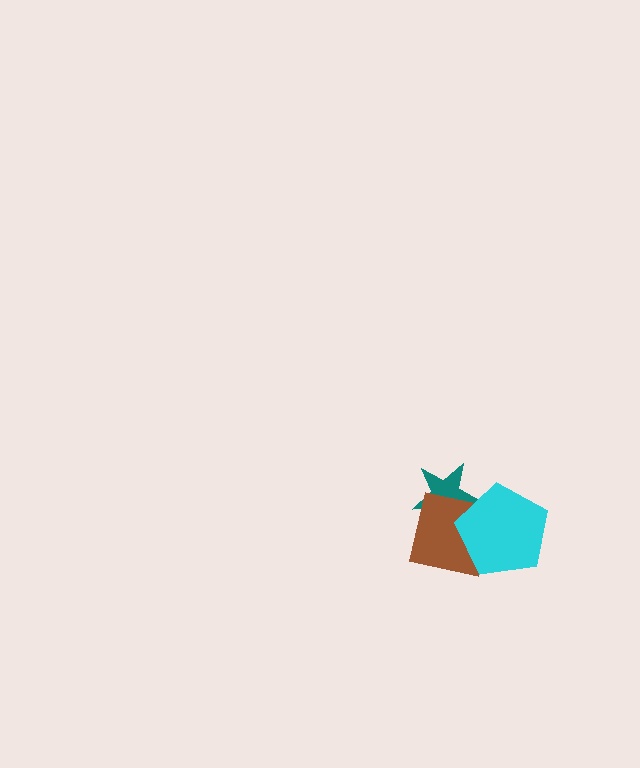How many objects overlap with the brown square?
2 objects overlap with the brown square.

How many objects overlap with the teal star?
2 objects overlap with the teal star.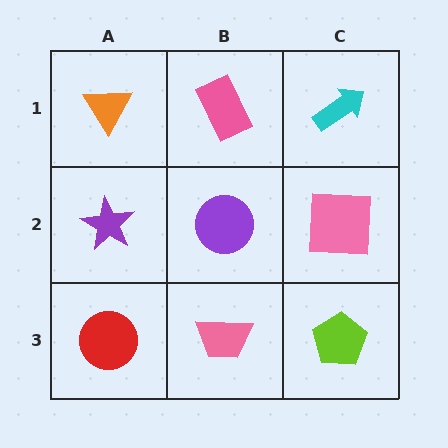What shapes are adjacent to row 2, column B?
A pink rectangle (row 1, column B), a pink trapezoid (row 3, column B), a purple star (row 2, column A), a pink square (row 2, column C).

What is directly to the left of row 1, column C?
A pink rectangle.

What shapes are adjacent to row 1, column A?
A purple star (row 2, column A), a pink rectangle (row 1, column B).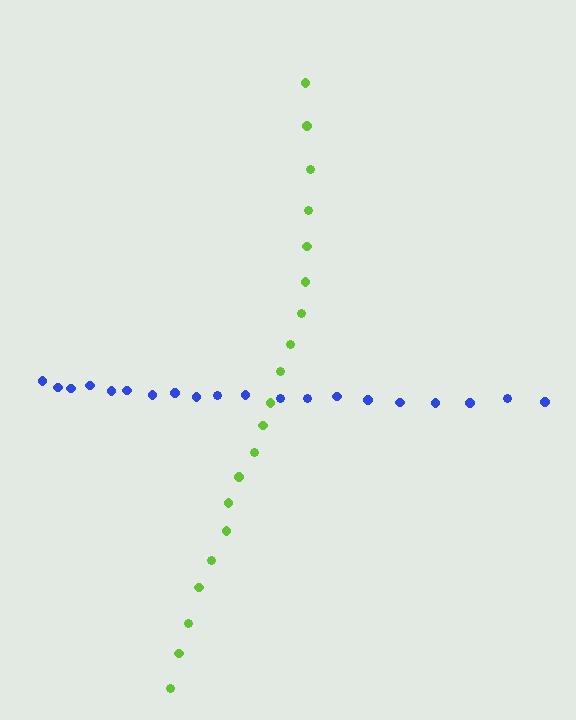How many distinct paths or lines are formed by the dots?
There are 2 distinct paths.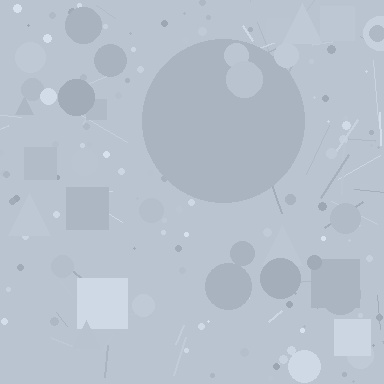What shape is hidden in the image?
A circle is hidden in the image.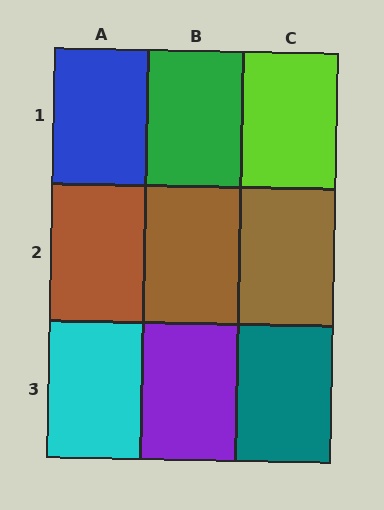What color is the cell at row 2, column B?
Brown.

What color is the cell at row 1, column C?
Lime.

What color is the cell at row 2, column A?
Brown.